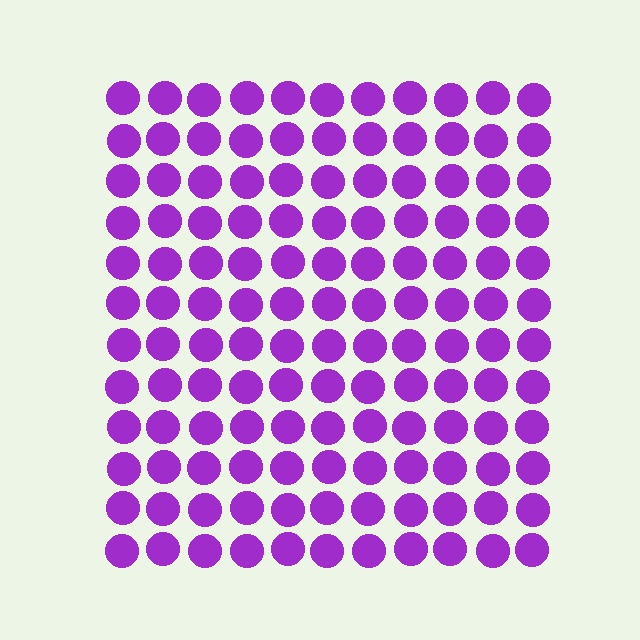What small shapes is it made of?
It is made of small circles.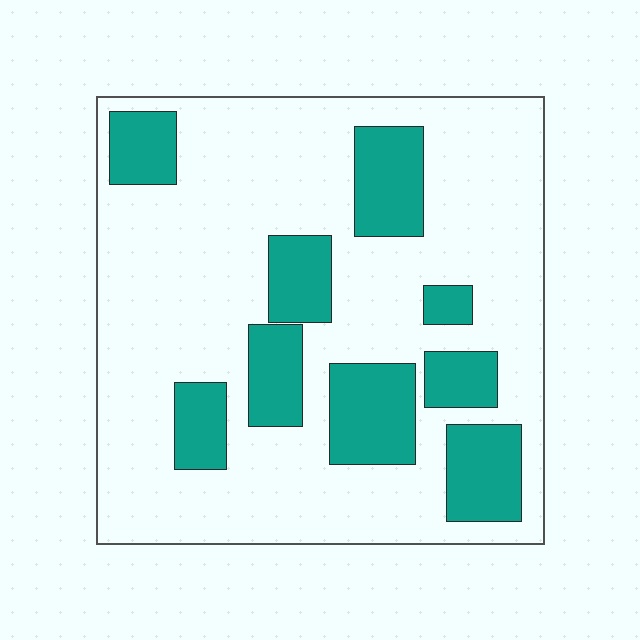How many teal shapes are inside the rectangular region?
9.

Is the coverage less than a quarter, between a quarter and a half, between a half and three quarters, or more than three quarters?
Between a quarter and a half.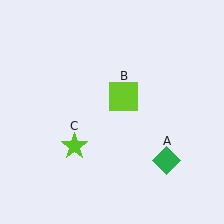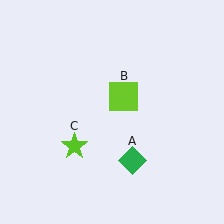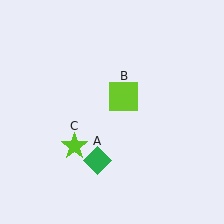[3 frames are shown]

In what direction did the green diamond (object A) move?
The green diamond (object A) moved left.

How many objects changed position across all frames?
1 object changed position: green diamond (object A).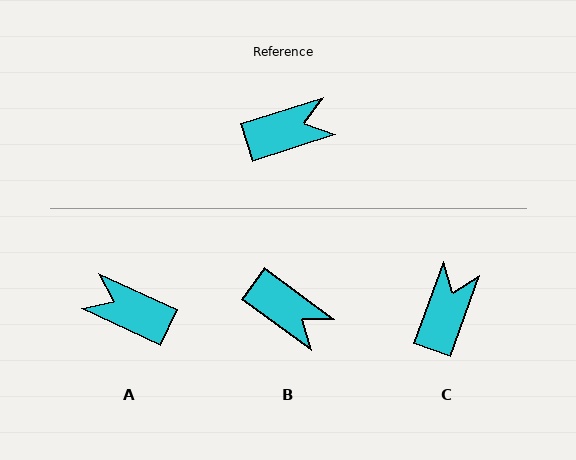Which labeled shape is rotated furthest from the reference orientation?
A, about 137 degrees away.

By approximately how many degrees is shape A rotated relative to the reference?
Approximately 137 degrees counter-clockwise.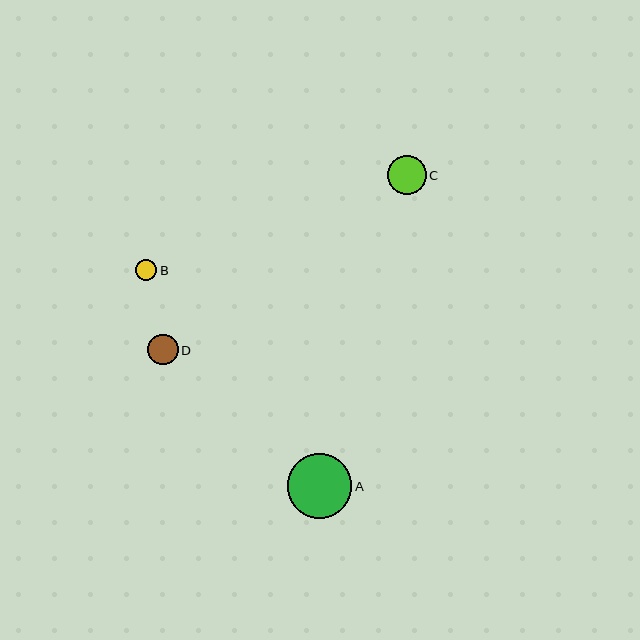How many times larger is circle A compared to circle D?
Circle A is approximately 2.1 times the size of circle D.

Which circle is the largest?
Circle A is the largest with a size of approximately 65 pixels.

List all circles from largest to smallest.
From largest to smallest: A, C, D, B.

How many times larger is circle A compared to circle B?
Circle A is approximately 3.0 times the size of circle B.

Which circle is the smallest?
Circle B is the smallest with a size of approximately 21 pixels.